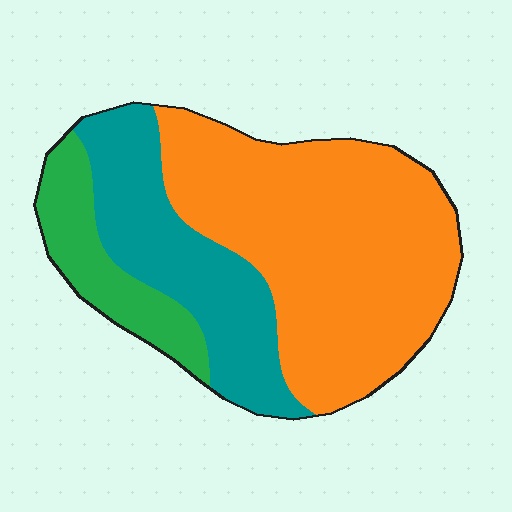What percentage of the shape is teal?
Teal takes up about one quarter (1/4) of the shape.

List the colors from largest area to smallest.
From largest to smallest: orange, teal, green.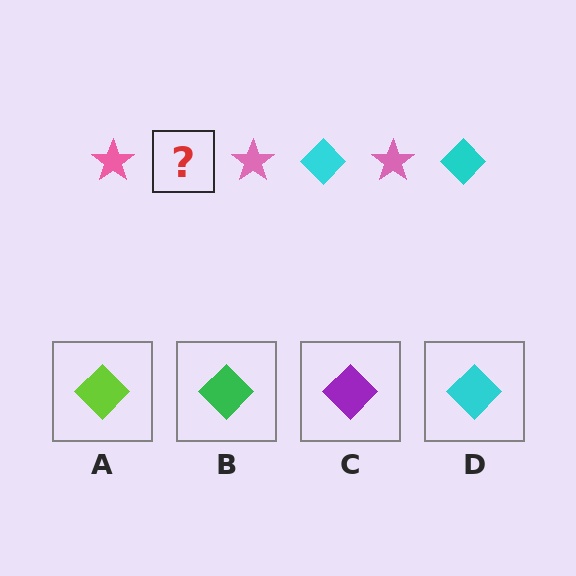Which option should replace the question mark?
Option D.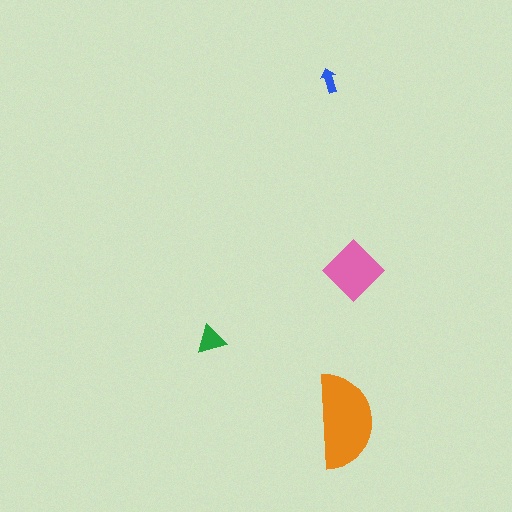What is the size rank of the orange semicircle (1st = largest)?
1st.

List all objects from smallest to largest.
The blue arrow, the green triangle, the pink diamond, the orange semicircle.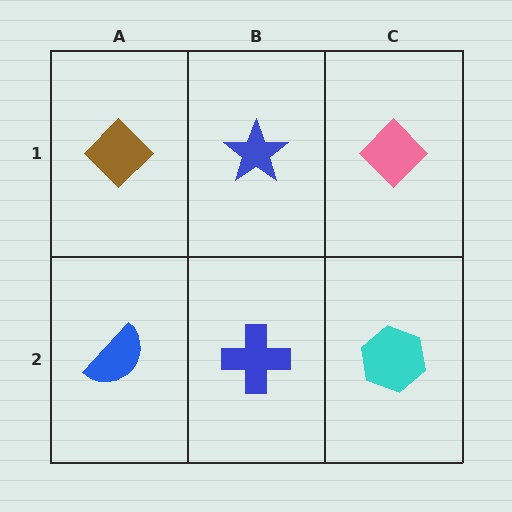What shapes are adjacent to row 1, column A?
A blue semicircle (row 2, column A), a blue star (row 1, column B).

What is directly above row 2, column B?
A blue star.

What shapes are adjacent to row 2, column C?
A pink diamond (row 1, column C), a blue cross (row 2, column B).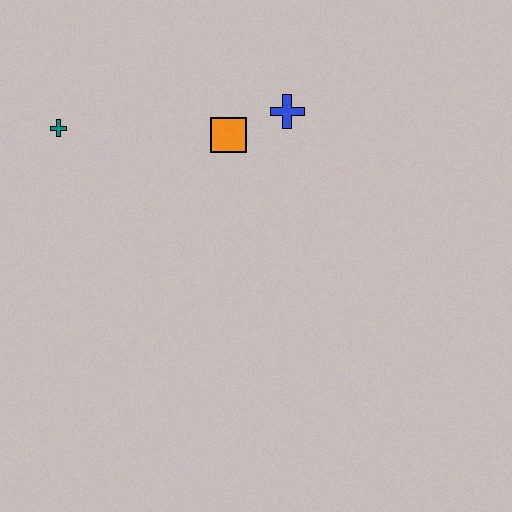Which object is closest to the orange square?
The blue cross is closest to the orange square.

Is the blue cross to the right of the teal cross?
Yes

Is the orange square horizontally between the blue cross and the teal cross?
Yes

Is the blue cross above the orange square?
Yes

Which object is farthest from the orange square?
The teal cross is farthest from the orange square.